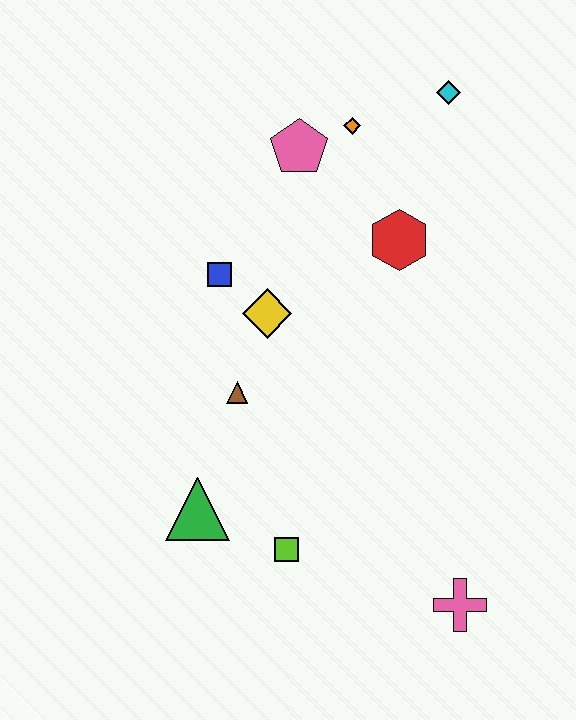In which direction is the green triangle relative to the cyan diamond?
The green triangle is below the cyan diamond.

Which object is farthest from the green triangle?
The cyan diamond is farthest from the green triangle.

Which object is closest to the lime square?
The green triangle is closest to the lime square.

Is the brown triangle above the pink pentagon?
No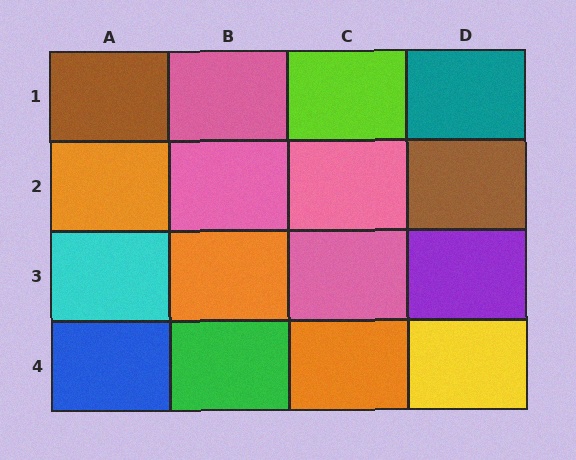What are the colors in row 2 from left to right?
Orange, pink, pink, brown.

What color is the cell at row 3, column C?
Pink.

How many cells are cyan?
1 cell is cyan.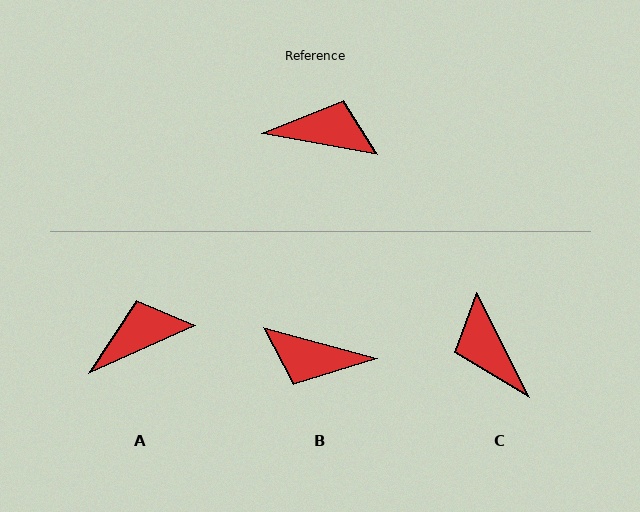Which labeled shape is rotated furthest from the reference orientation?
B, about 175 degrees away.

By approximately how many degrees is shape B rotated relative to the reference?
Approximately 175 degrees counter-clockwise.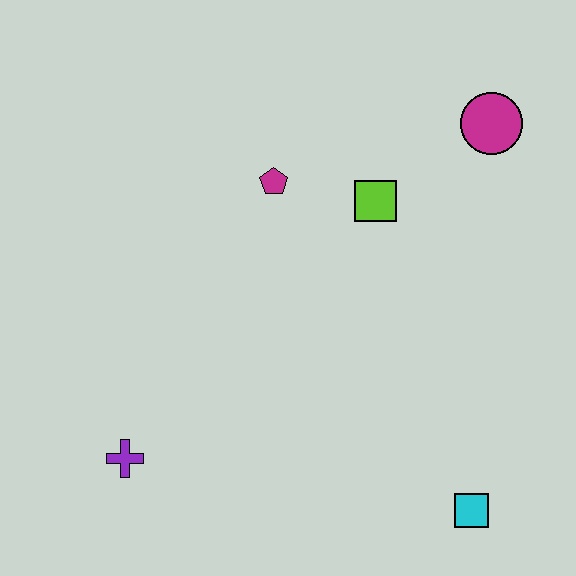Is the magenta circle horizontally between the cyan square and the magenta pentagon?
No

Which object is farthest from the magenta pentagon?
The cyan square is farthest from the magenta pentagon.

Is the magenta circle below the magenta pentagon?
No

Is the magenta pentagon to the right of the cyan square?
No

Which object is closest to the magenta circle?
The lime square is closest to the magenta circle.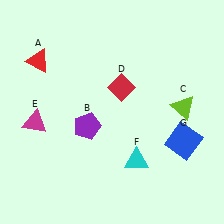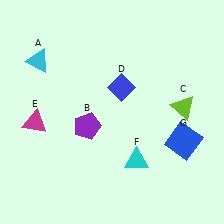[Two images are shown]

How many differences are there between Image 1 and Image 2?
There are 2 differences between the two images.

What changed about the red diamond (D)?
In Image 1, D is red. In Image 2, it changed to blue.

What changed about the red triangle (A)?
In Image 1, A is red. In Image 2, it changed to cyan.